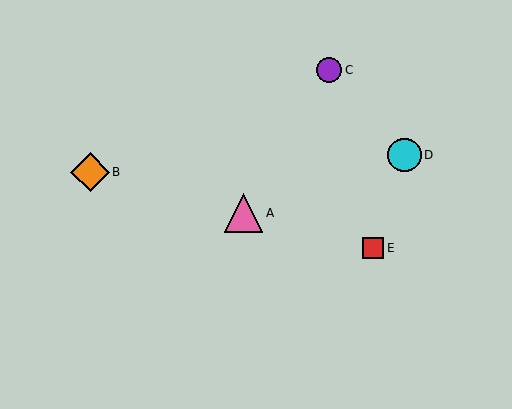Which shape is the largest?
The orange diamond (labeled B) is the largest.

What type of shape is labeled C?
Shape C is a purple circle.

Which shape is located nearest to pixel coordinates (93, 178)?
The orange diamond (labeled B) at (90, 172) is nearest to that location.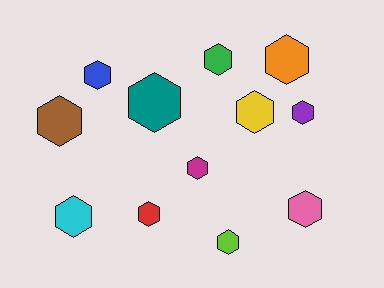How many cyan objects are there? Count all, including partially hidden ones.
There is 1 cyan object.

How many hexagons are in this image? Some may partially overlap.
There are 12 hexagons.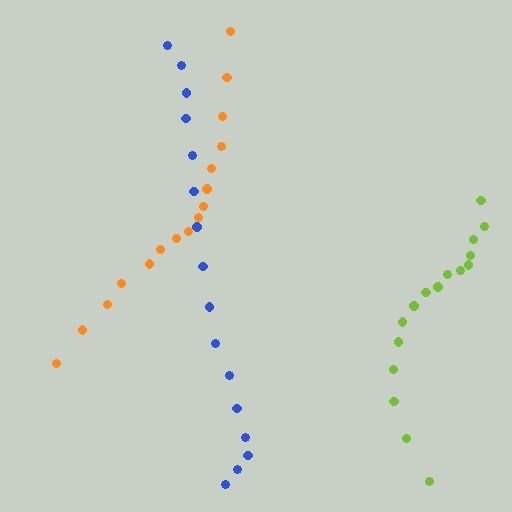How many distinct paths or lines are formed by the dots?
There are 3 distinct paths.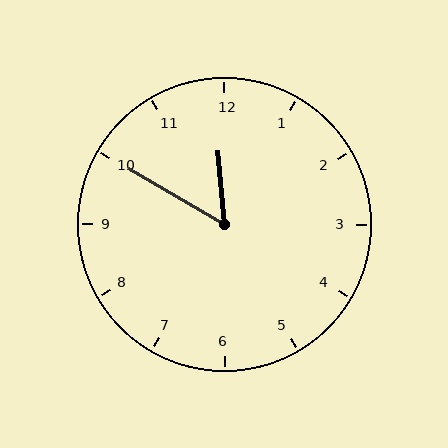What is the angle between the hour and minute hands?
Approximately 55 degrees.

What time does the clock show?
11:50.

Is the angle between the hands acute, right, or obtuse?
It is acute.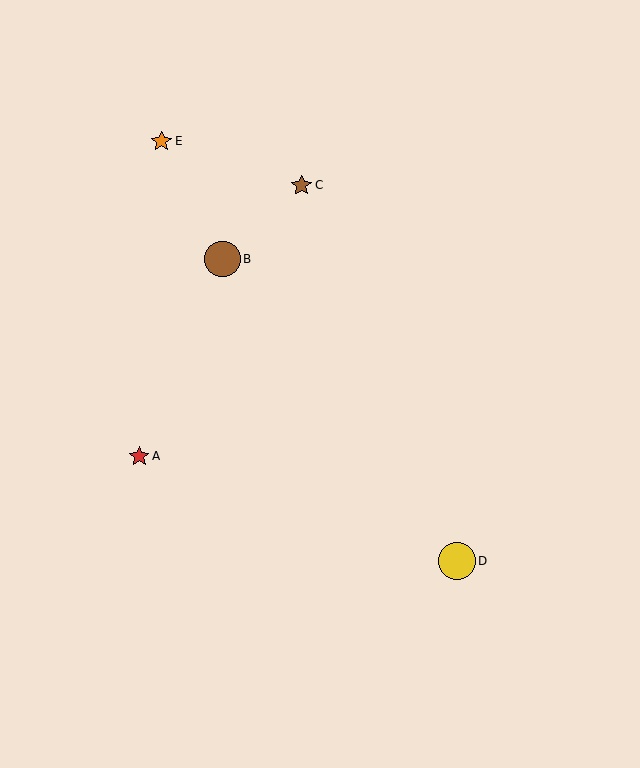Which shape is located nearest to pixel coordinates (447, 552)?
The yellow circle (labeled D) at (457, 561) is nearest to that location.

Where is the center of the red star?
The center of the red star is at (139, 456).